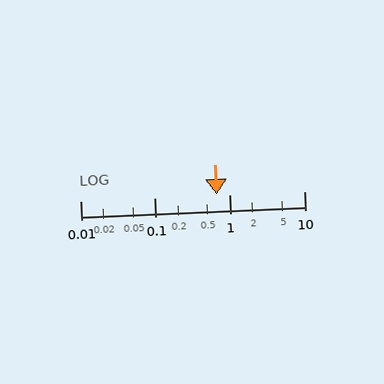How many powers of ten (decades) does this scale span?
The scale spans 3 decades, from 0.01 to 10.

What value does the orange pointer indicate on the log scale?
The pointer indicates approximately 0.68.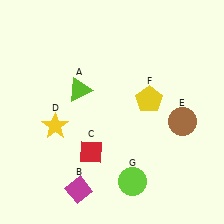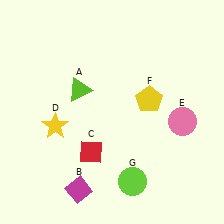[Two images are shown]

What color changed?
The circle (E) changed from brown in Image 1 to pink in Image 2.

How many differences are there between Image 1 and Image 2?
There is 1 difference between the two images.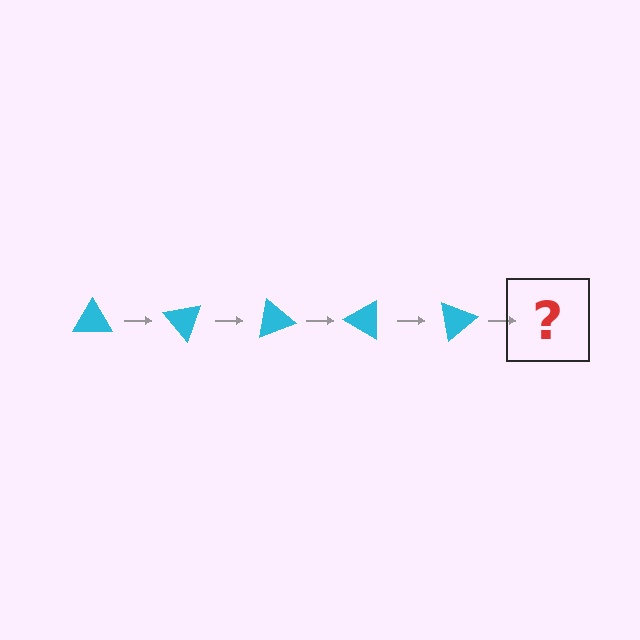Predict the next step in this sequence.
The next step is a cyan triangle rotated 250 degrees.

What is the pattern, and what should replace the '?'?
The pattern is that the triangle rotates 50 degrees each step. The '?' should be a cyan triangle rotated 250 degrees.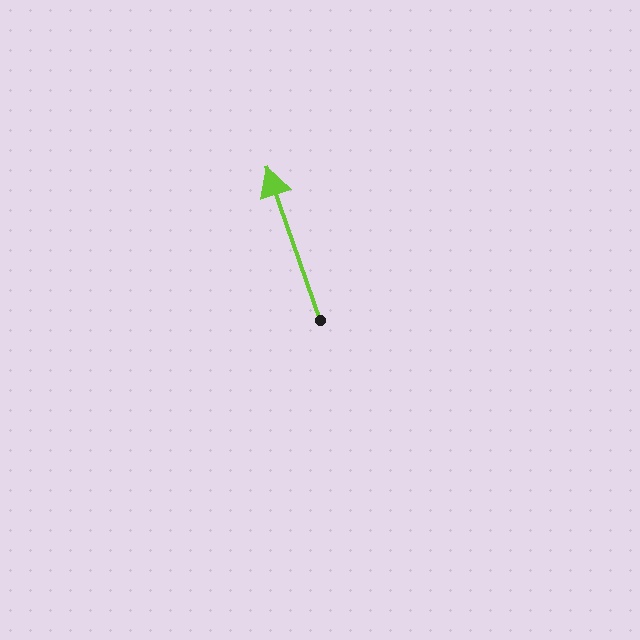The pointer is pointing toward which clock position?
Roughly 11 o'clock.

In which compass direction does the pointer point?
North.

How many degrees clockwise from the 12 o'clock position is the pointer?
Approximately 341 degrees.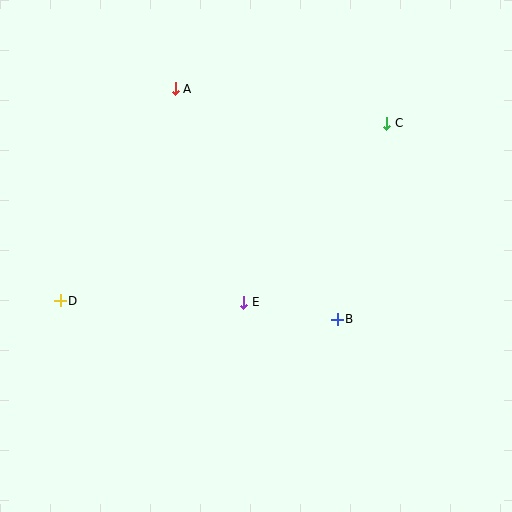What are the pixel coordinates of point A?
Point A is at (175, 89).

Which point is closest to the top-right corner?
Point C is closest to the top-right corner.